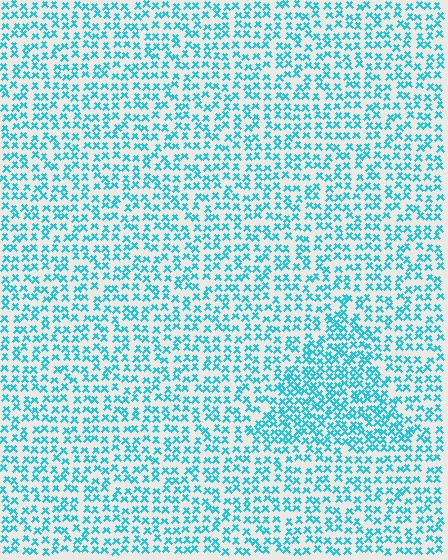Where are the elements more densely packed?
The elements are more densely packed inside the triangle boundary.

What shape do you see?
I see a triangle.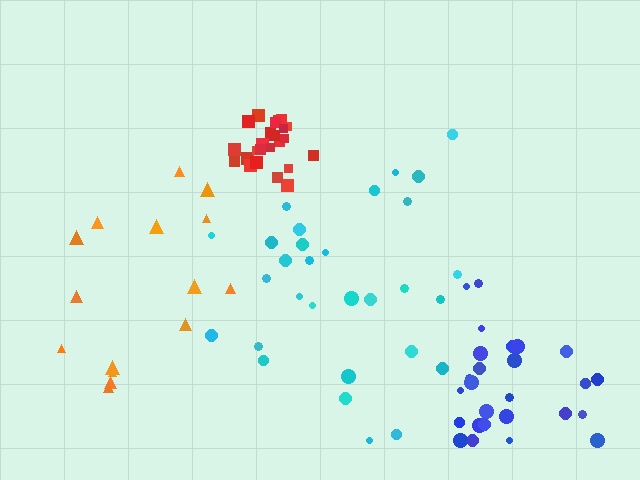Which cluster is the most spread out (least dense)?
Orange.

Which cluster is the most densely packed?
Red.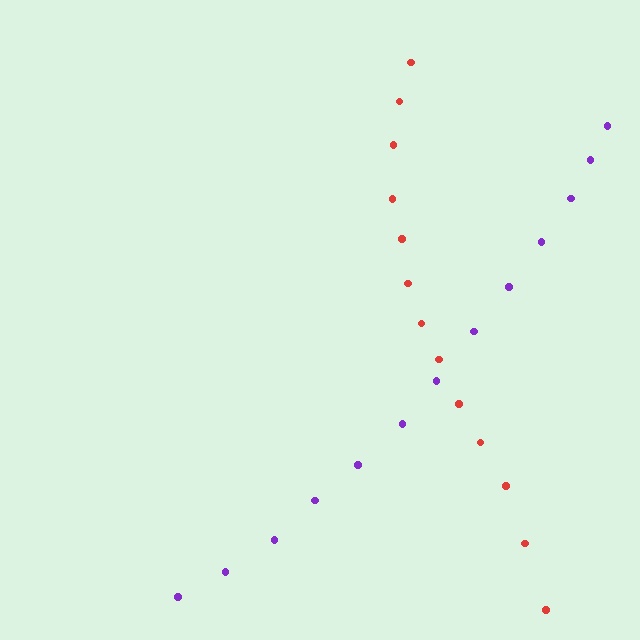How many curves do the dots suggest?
There are 2 distinct paths.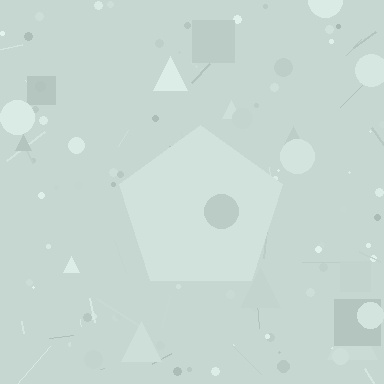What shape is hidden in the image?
A pentagon is hidden in the image.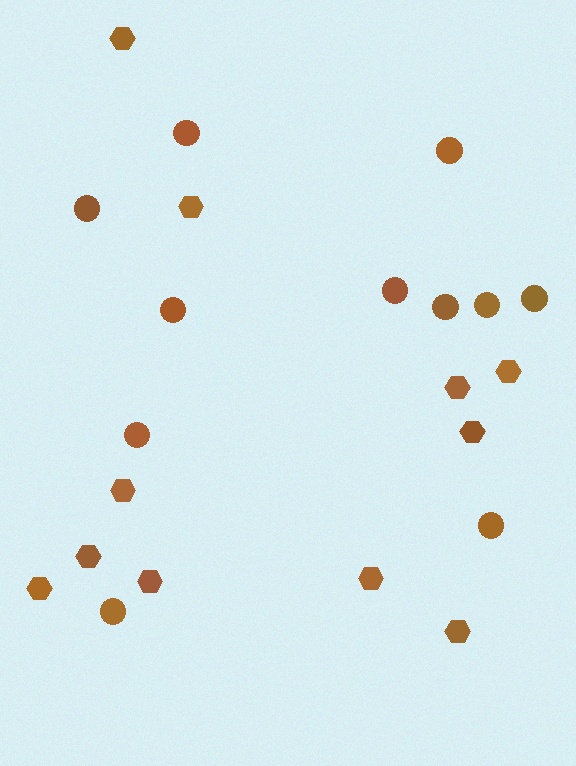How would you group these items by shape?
There are 2 groups: one group of hexagons (11) and one group of circles (11).